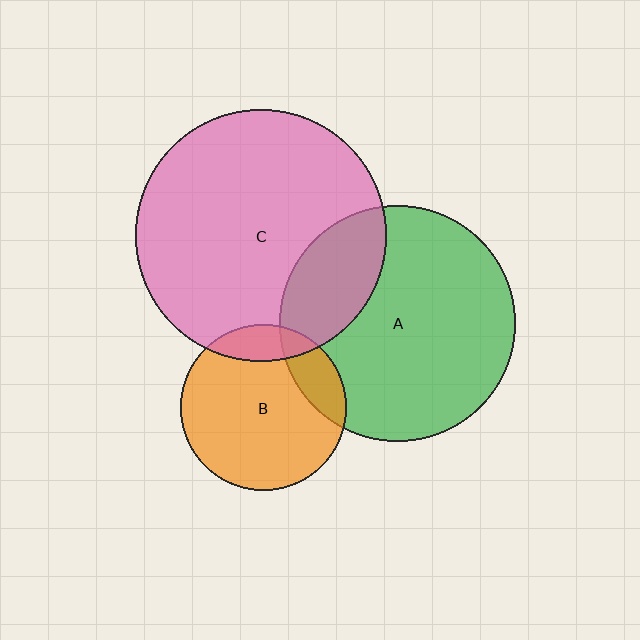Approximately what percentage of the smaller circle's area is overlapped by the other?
Approximately 25%.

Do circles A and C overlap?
Yes.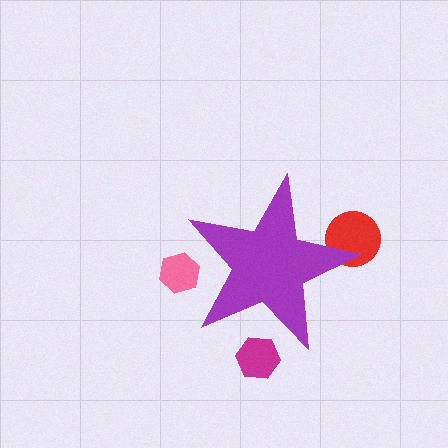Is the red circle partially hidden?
Yes, the red circle is partially hidden behind the purple star.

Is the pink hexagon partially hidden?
Yes, the pink hexagon is partially hidden behind the purple star.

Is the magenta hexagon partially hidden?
Yes, the magenta hexagon is partially hidden behind the purple star.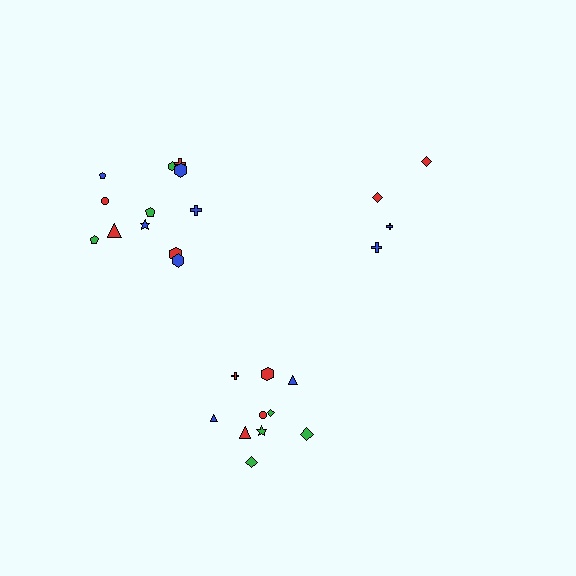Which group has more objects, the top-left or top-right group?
The top-left group.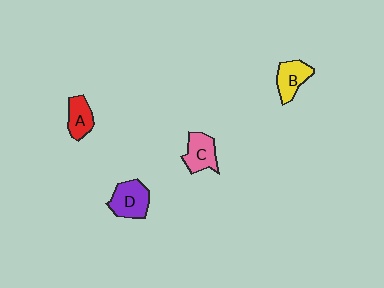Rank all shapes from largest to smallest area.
From largest to smallest: D (purple), C (pink), B (yellow), A (red).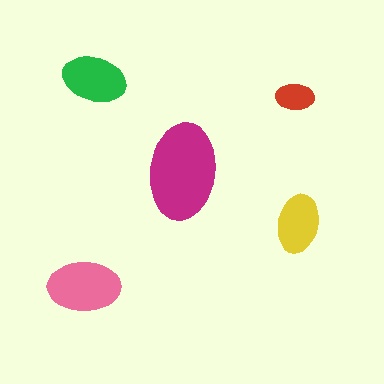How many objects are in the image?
There are 5 objects in the image.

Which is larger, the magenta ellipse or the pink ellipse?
The magenta one.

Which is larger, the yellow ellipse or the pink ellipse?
The pink one.